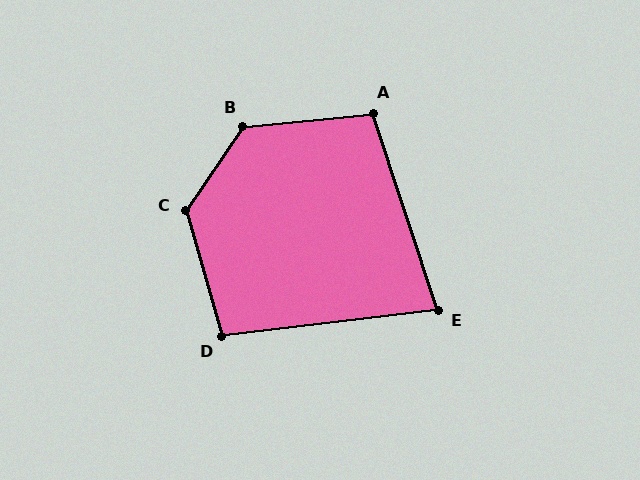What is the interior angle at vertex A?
Approximately 102 degrees (obtuse).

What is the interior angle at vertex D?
Approximately 99 degrees (obtuse).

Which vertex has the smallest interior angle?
E, at approximately 79 degrees.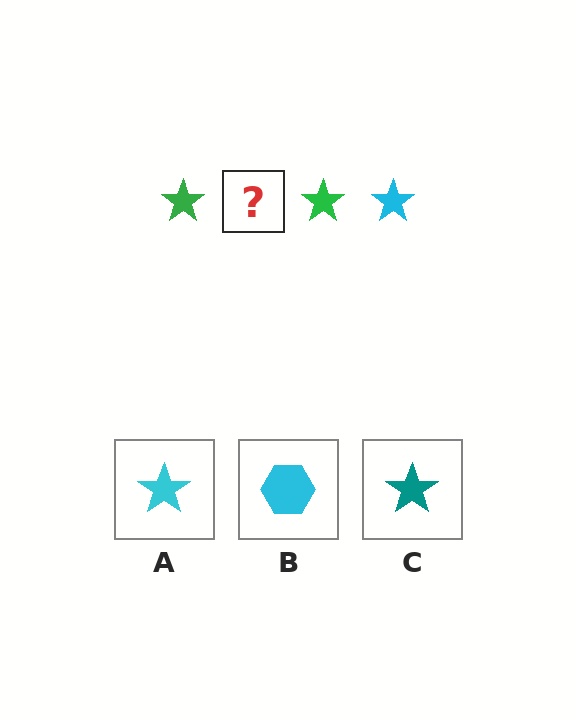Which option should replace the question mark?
Option A.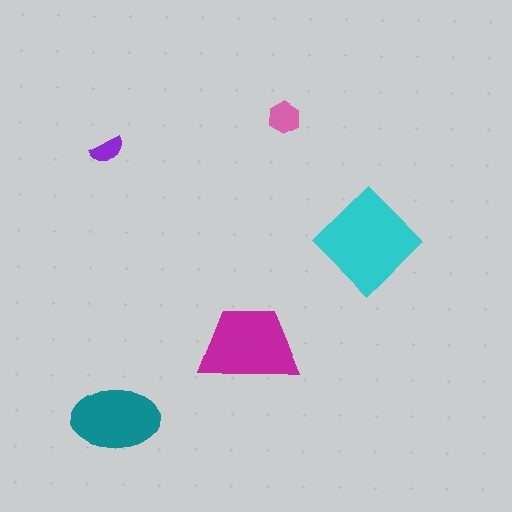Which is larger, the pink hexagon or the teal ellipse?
The teal ellipse.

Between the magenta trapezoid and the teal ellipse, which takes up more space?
The magenta trapezoid.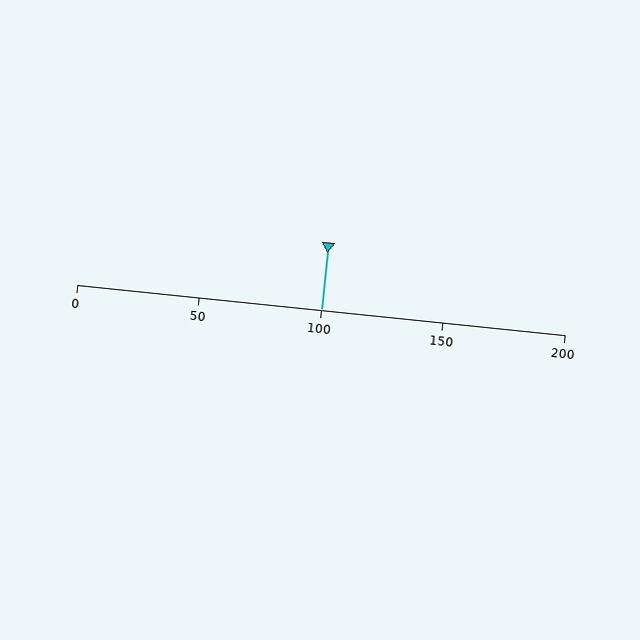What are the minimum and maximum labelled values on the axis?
The axis runs from 0 to 200.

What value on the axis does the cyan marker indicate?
The marker indicates approximately 100.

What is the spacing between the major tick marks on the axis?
The major ticks are spaced 50 apart.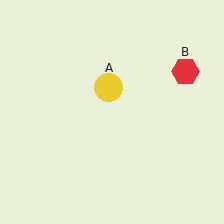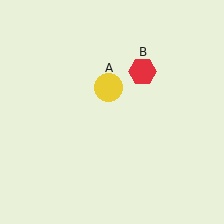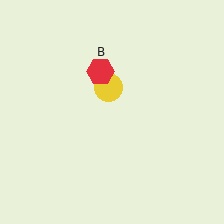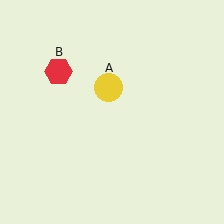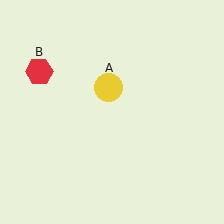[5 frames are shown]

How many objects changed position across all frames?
1 object changed position: red hexagon (object B).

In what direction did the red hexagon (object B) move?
The red hexagon (object B) moved left.